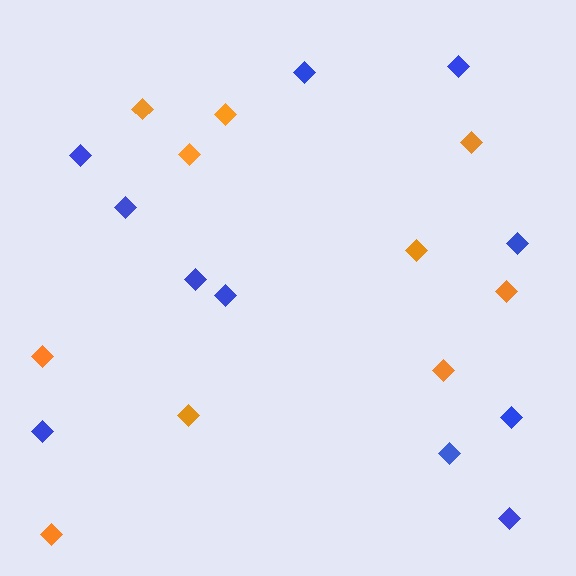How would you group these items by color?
There are 2 groups: one group of blue diamonds (11) and one group of orange diamonds (10).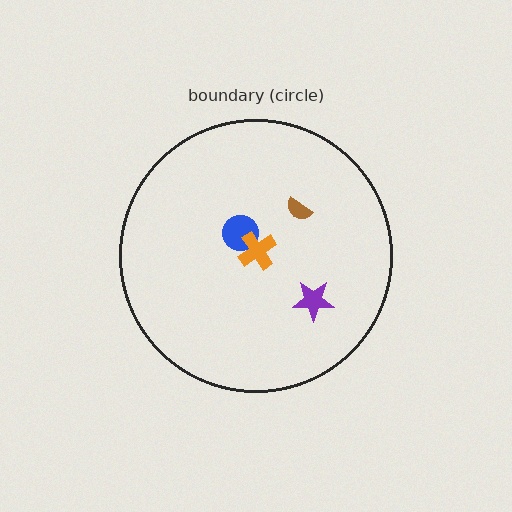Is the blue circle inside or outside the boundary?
Inside.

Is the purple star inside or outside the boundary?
Inside.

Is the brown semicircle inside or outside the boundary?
Inside.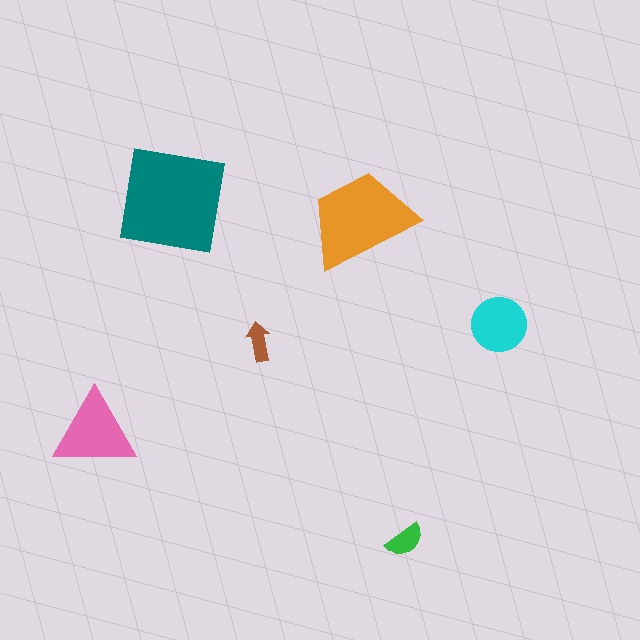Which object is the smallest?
The brown arrow.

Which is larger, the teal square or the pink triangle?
The teal square.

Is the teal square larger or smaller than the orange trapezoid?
Larger.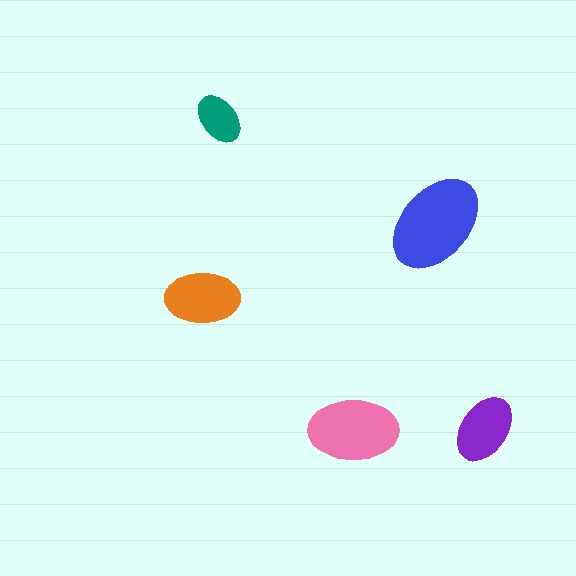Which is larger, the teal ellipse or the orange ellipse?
The orange one.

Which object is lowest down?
The pink ellipse is bottommost.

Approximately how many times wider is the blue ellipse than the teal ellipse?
About 2 times wider.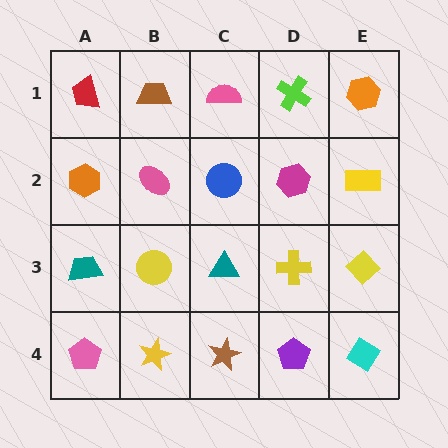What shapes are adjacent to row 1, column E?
A yellow rectangle (row 2, column E), a lime cross (row 1, column D).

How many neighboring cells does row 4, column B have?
3.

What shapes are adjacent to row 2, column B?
A brown trapezoid (row 1, column B), a yellow circle (row 3, column B), an orange hexagon (row 2, column A), a blue circle (row 2, column C).